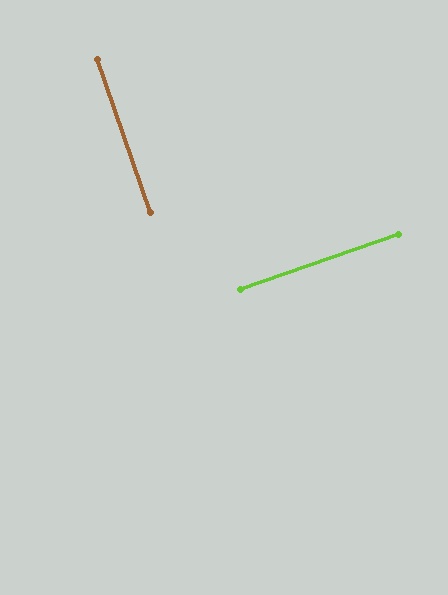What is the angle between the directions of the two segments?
Approximately 90 degrees.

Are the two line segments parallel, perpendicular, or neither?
Perpendicular — they meet at approximately 90°.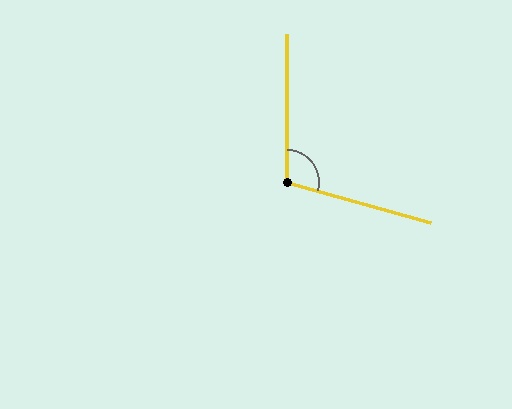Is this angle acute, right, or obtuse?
It is obtuse.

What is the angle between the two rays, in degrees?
Approximately 105 degrees.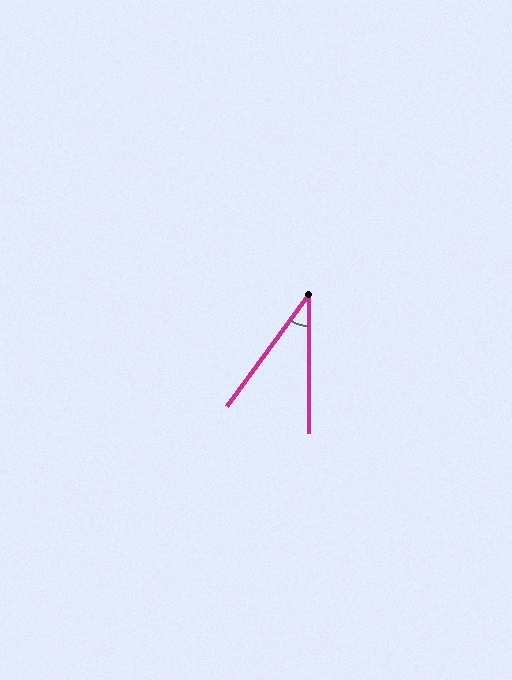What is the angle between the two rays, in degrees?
Approximately 36 degrees.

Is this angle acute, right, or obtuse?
It is acute.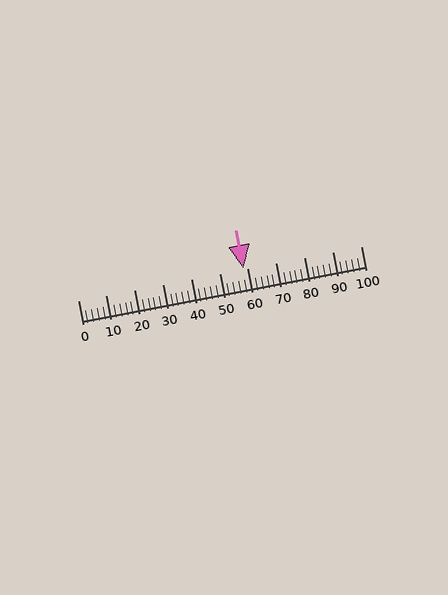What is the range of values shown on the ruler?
The ruler shows values from 0 to 100.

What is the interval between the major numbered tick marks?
The major tick marks are spaced 10 units apart.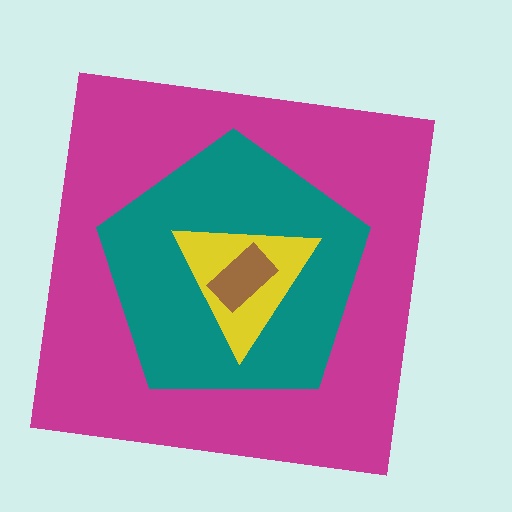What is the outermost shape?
The magenta square.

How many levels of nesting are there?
4.